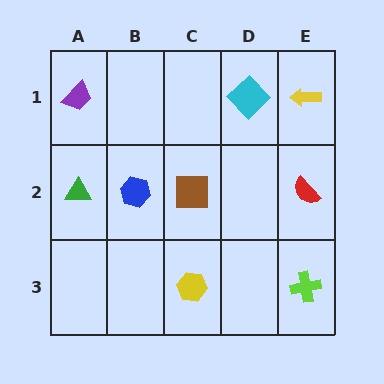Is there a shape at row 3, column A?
No, that cell is empty.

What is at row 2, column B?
A blue hexagon.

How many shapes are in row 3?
2 shapes.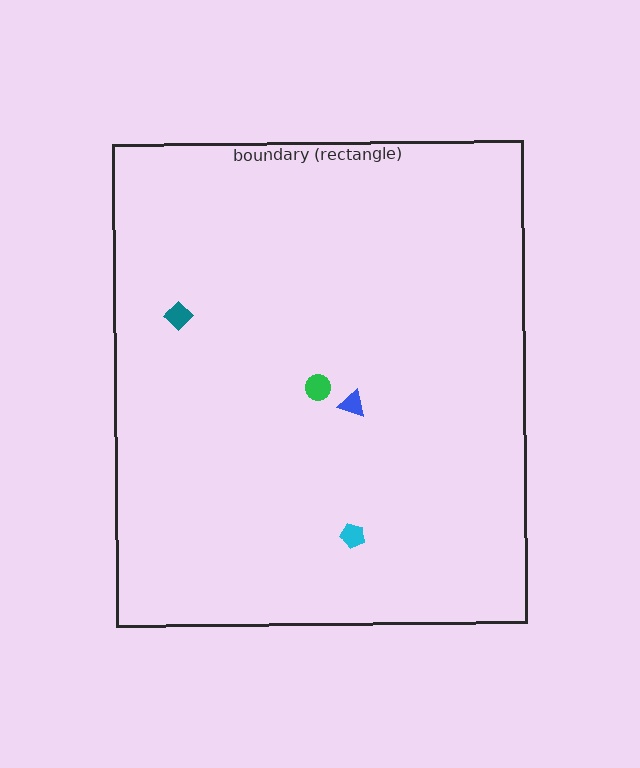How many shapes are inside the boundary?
4 inside, 0 outside.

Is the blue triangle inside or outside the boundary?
Inside.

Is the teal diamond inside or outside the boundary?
Inside.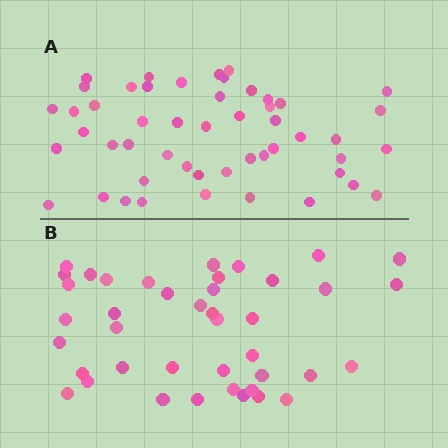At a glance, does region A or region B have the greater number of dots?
Region A (the top region) has more dots.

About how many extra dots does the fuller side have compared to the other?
Region A has roughly 8 or so more dots than region B.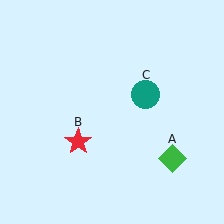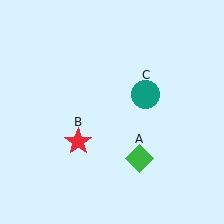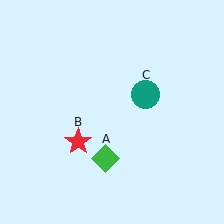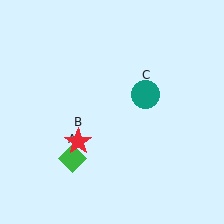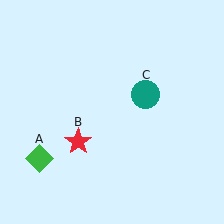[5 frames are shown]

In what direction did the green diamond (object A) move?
The green diamond (object A) moved left.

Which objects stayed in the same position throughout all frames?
Red star (object B) and teal circle (object C) remained stationary.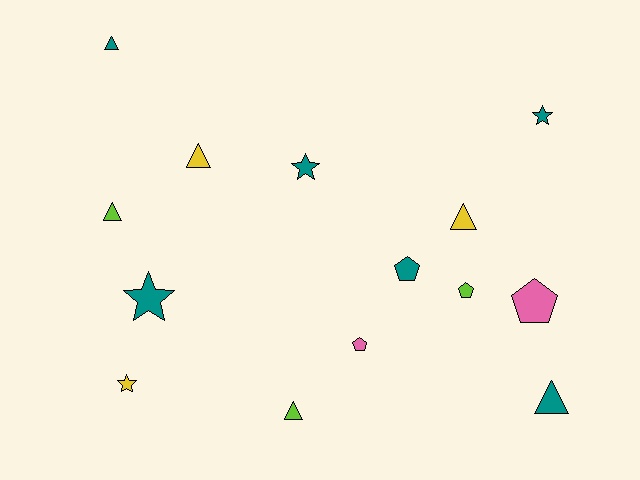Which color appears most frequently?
Teal, with 6 objects.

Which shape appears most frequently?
Triangle, with 6 objects.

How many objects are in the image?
There are 14 objects.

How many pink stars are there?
There are no pink stars.